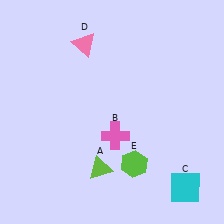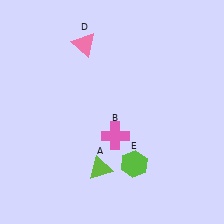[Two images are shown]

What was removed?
The cyan square (C) was removed in Image 2.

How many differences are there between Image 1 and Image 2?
There is 1 difference between the two images.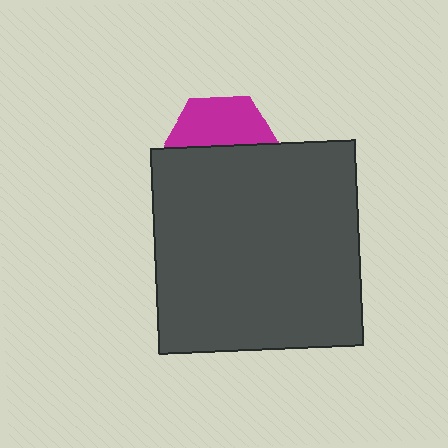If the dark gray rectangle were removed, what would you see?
You would see the complete magenta hexagon.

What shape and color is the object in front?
The object in front is a dark gray rectangle.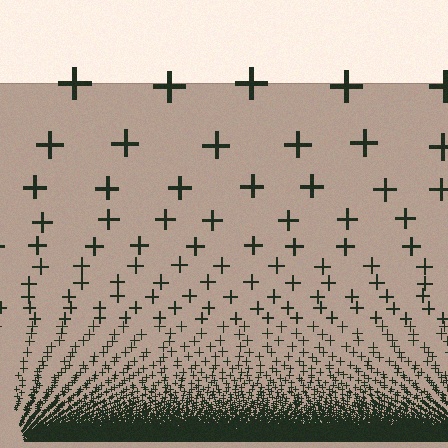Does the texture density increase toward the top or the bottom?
Density increases toward the bottom.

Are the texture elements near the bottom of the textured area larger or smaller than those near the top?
Smaller. The gradient is inverted — elements near the bottom are smaller and denser.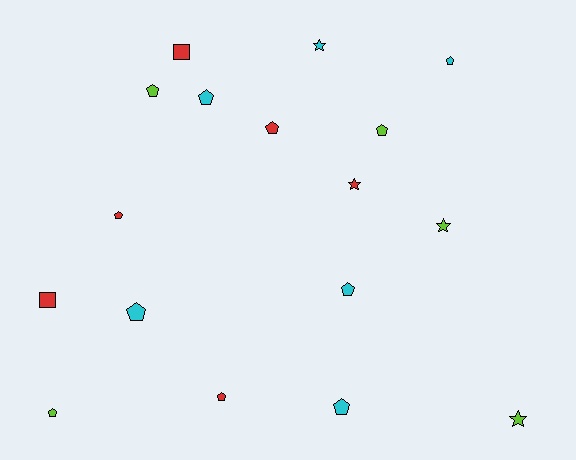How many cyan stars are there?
There is 1 cyan star.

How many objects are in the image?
There are 17 objects.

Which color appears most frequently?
Cyan, with 6 objects.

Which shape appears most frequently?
Pentagon, with 11 objects.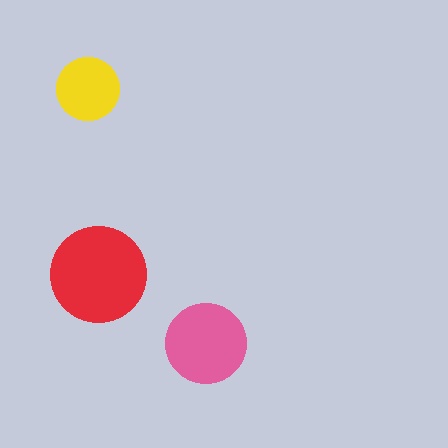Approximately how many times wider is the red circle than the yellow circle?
About 1.5 times wider.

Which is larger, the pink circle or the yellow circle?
The pink one.